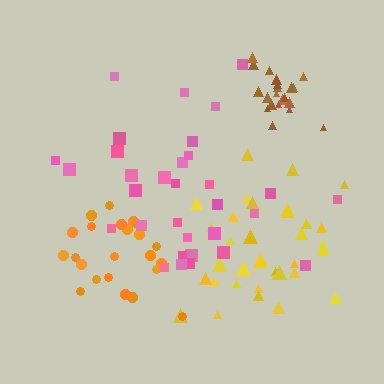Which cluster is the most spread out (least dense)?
Pink.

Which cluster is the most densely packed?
Brown.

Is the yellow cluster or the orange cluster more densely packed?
Orange.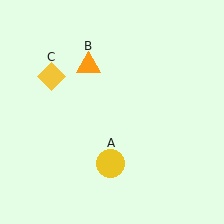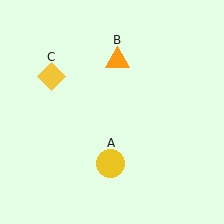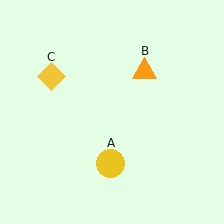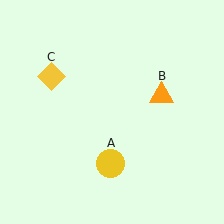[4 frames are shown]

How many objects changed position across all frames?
1 object changed position: orange triangle (object B).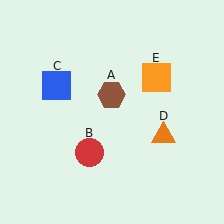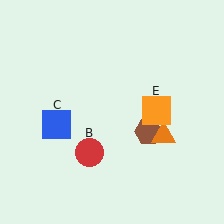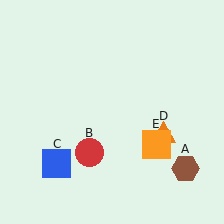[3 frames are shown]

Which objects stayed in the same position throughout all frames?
Red circle (object B) and orange triangle (object D) remained stationary.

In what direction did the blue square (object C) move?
The blue square (object C) moved down.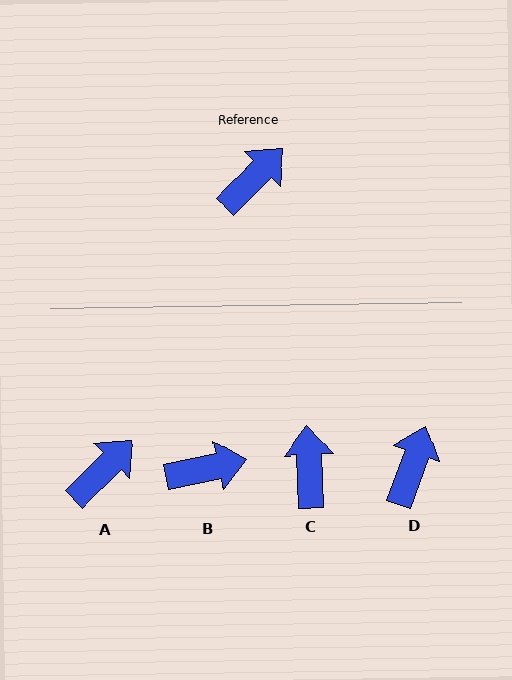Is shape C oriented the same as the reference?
No, it is off by about 48 degrees.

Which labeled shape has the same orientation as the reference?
A.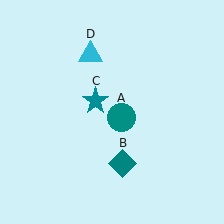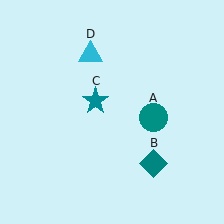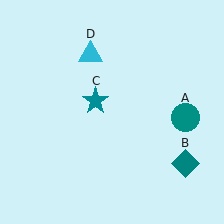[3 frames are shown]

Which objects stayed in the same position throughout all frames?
Teal star (object C) and cyan triangle (object D) remained stationary.